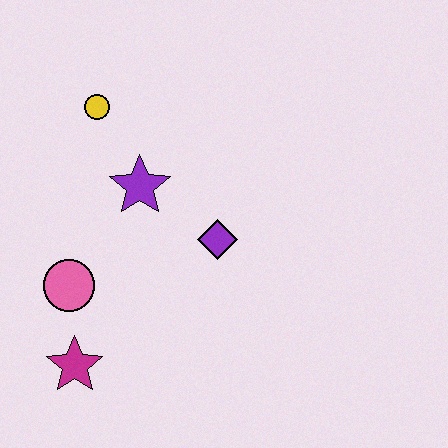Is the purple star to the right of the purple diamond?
No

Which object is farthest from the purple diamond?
The magenta star is farthest from the purple diamond.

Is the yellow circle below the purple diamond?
No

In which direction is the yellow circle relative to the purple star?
The yellow circle is above the purple star.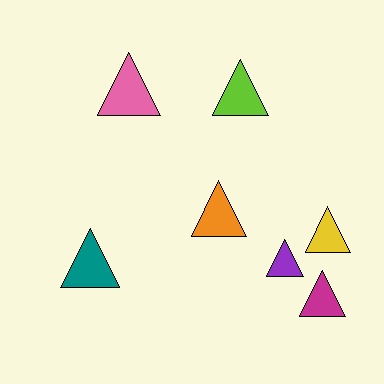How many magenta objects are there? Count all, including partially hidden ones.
There is 1 magenta object.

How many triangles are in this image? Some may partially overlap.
There are 7 triangles.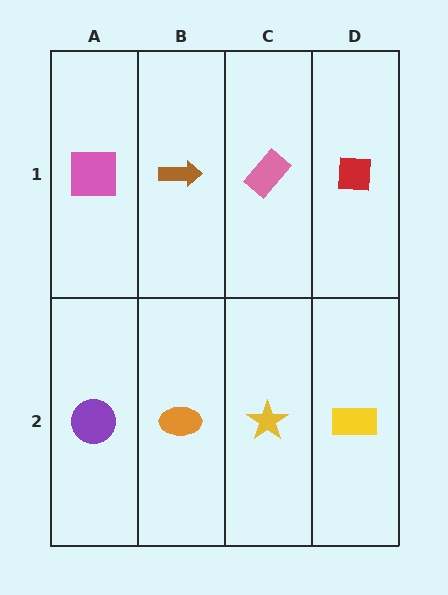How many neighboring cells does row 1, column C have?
3.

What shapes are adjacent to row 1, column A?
A purple circle (row 2, column A), a brown arrow (row 1, column B).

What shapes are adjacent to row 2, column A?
A pink square (row 1, column A), an orange ellipse (row 2, column B).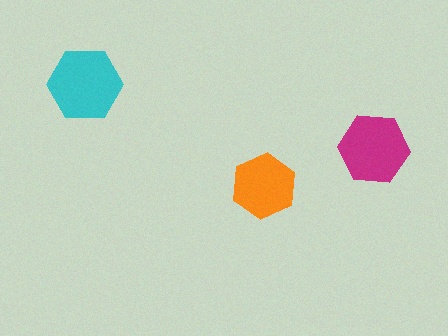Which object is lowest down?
The orange hexagon is bottommost.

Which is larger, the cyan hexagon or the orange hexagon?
The cyan one.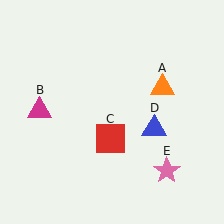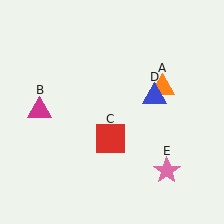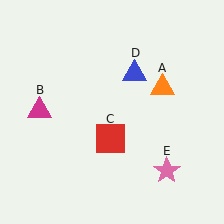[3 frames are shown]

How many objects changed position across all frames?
1 object changed position: blue triangle (object D).